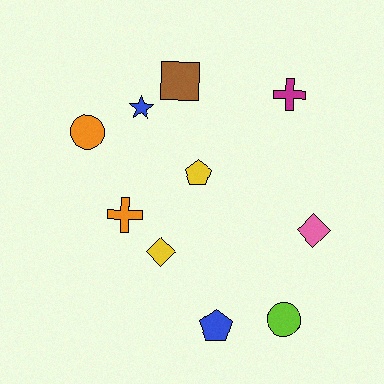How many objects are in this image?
There are 10 objects.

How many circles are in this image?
There are 2 circles.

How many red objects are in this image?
There are no red objects.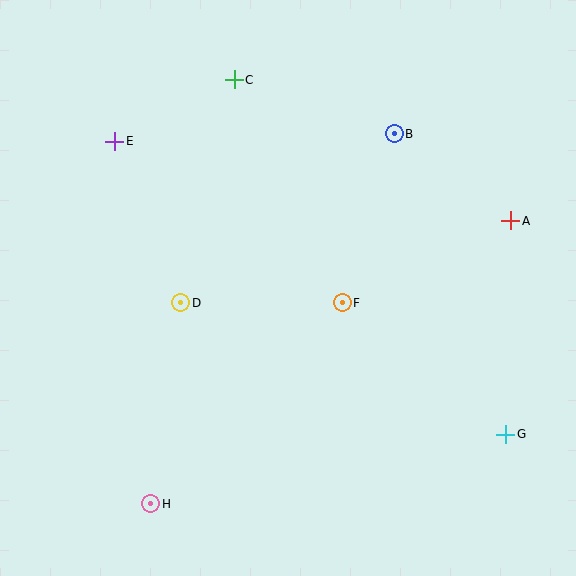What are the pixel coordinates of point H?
Point H is at (151, 504).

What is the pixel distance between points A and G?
The distance between A and G is 214 pixels.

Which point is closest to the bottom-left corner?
Point H is closest to the bottom-left corner.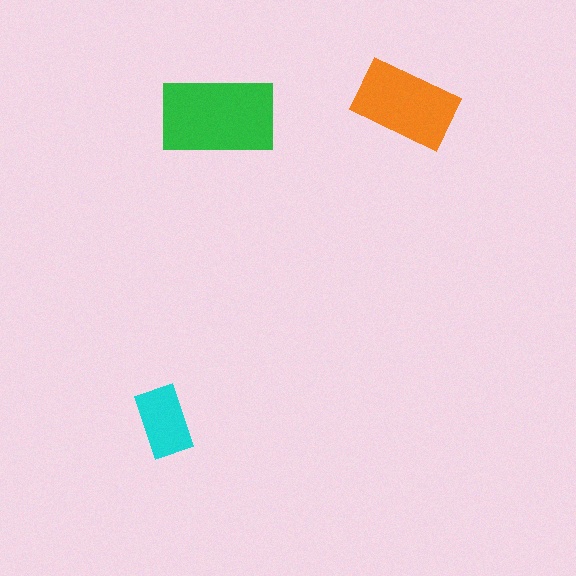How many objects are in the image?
There are 3 objects in the image.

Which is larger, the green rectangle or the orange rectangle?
The green one.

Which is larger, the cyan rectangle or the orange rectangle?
The orange one.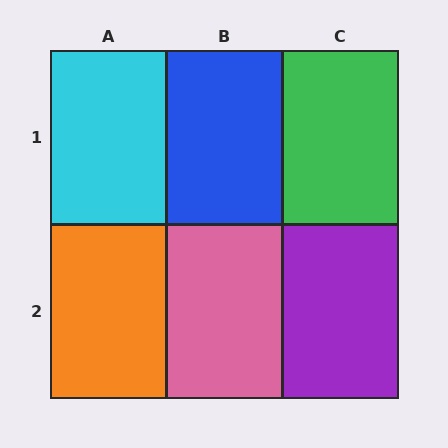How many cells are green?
1 cell is green.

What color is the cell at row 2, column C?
Purple.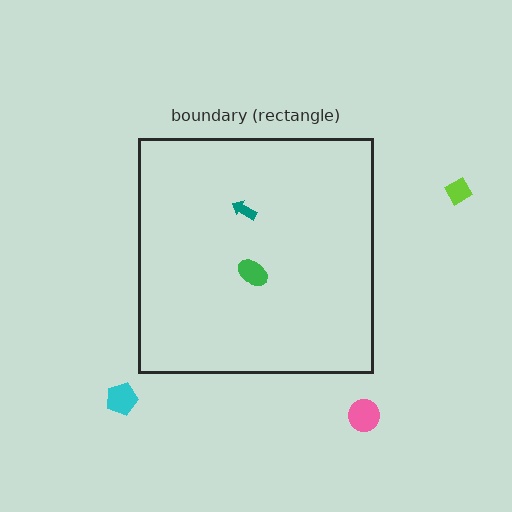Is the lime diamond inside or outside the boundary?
Outside.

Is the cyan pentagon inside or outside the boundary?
Outside.